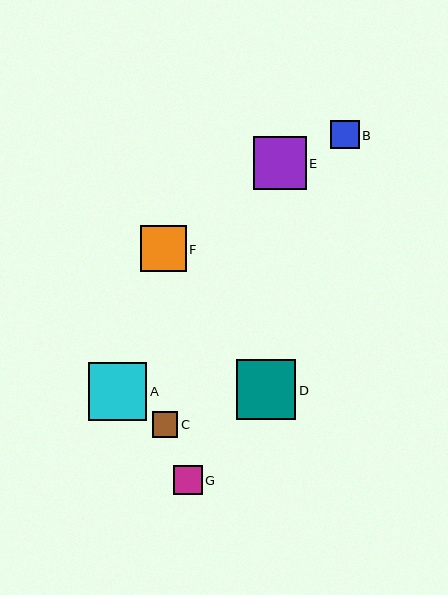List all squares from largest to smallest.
From largest to smallest: D, A, E, F, G, B, C.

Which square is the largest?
Square D is the largest with a size of approximately 60 pixels.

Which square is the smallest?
Square C is the smallest with a size of approximately 26 pixels.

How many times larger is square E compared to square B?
Square E is approximately 1.9 times the size of square B.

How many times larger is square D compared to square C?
Square D is approximately 2.3 times the size of square C.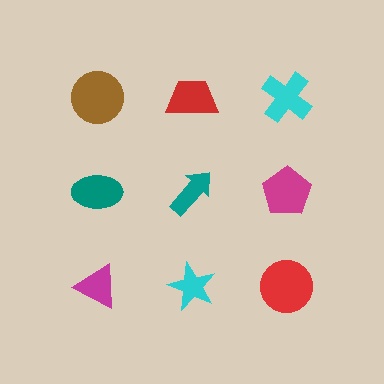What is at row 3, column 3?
A red circle.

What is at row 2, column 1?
A teal ellipse.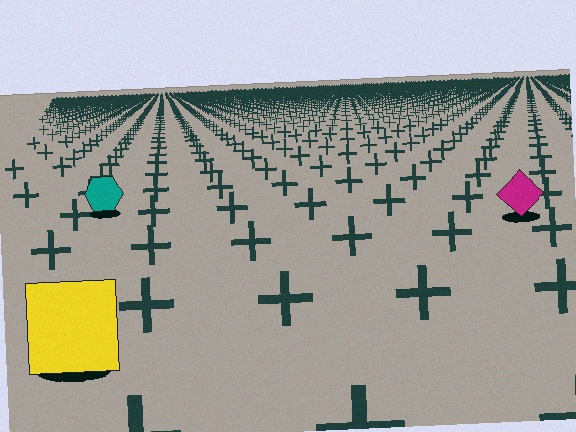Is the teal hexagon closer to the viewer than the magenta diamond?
No. The magenta diamond is closer — you can tell from the texture gradient: the ground texture is coarser near it.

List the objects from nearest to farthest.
From nearest to farthest: the yellow square, the magenta diamond, the teal hexagon.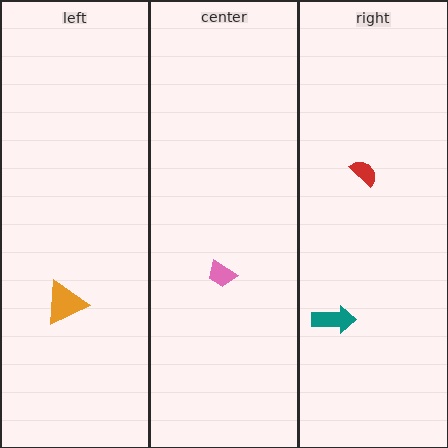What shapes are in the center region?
The pink trapezoid.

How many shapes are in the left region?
1.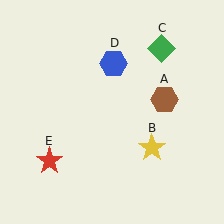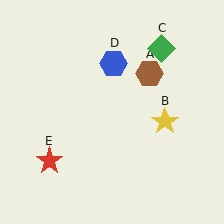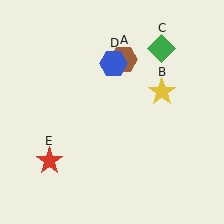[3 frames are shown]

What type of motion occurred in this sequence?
The brown hexagon (object A), yellow star (object B) rotated counterclockwise around the center of the scene.